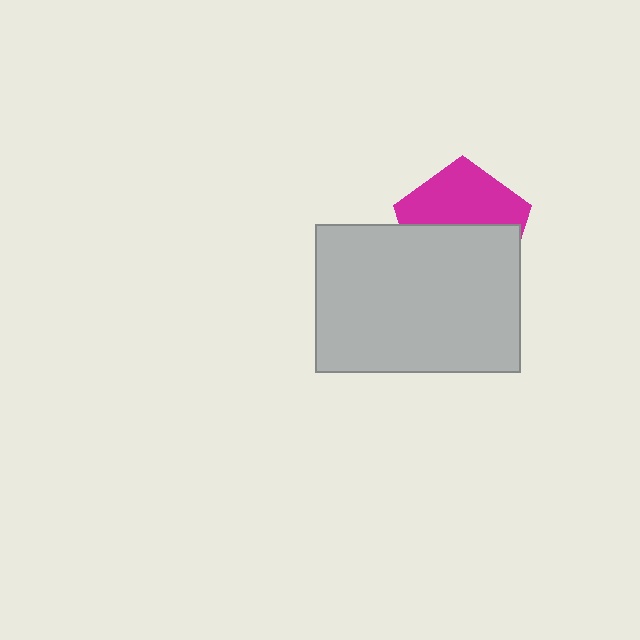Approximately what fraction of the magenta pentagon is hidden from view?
Roughly 53% of the magenta pentagon is hidden behind the light gray rectangle.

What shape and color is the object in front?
The object in front is a light gray rectangle.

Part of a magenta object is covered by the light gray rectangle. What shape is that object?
It is a pentagon.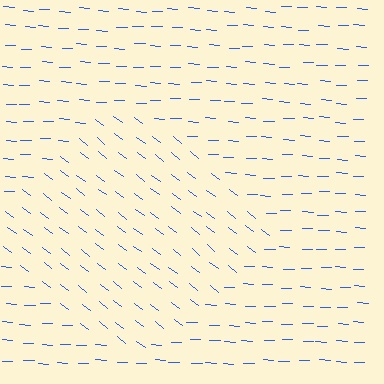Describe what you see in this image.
The image is filled with small blue line segments. A diamond region in the image has lines oriented differently from the surrounding lines, creating a visible texture boundary.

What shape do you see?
I see a diamond.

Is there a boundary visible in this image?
Yes, there is a texture boundary formed by a change in line orientation.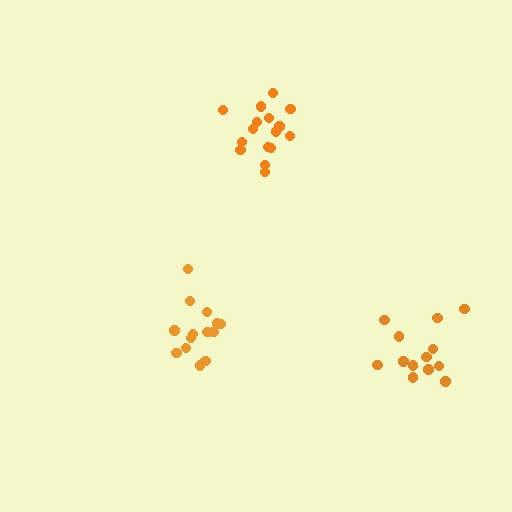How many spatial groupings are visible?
There are 3 spatial groupings.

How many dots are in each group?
Group 1: 14 dots, Group 2: 16 dots, Group 3: 13 dots (43 total).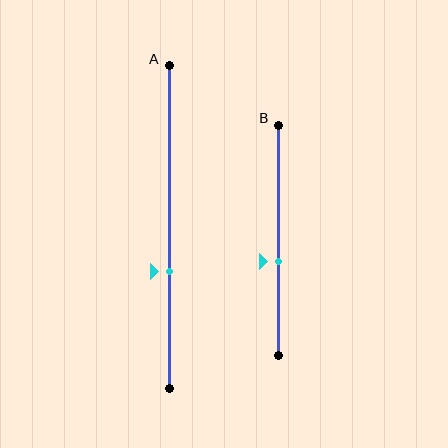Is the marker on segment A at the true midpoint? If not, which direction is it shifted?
No, the marker on segment A is shifted downward by about 14% of the segment length.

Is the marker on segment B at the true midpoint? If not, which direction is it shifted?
No, the marker on segment B is shifted downward by about 9% of the segment length.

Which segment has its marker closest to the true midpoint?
Segment B has its marker closest to the true midpoint.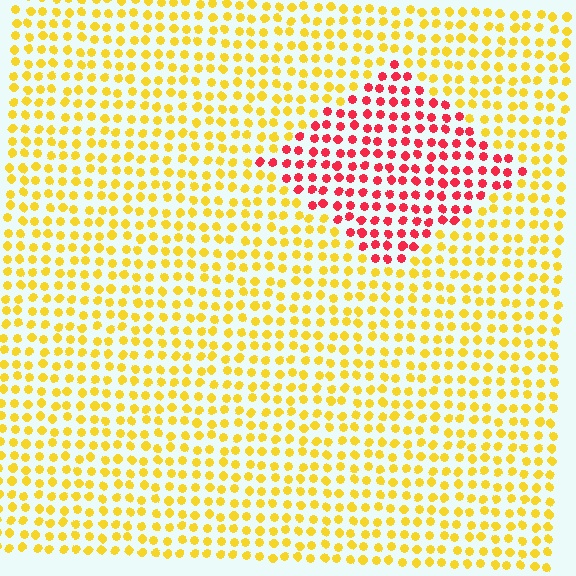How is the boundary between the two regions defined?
The boundary is defined purely by a slight shift in hue (about 61 degrees). Spacing, size, and orientation are identical on both sides.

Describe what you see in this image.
The image is filled with small yellow elements in a uniform arrangement. A diamond-shaped region is visible where the elements are tinted to a slightly different hue, forming a subtle color boundary.